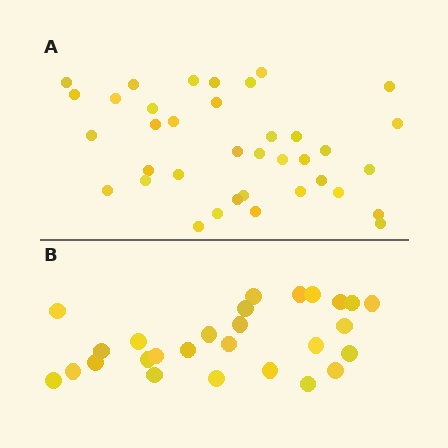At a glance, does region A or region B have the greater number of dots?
Region A (the top region) has more dots.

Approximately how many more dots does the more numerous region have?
Region A has roughly 10 or so more dots than region B.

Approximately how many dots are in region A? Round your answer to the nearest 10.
About 40 dots. (The exact count is 37, which rounds to 40.)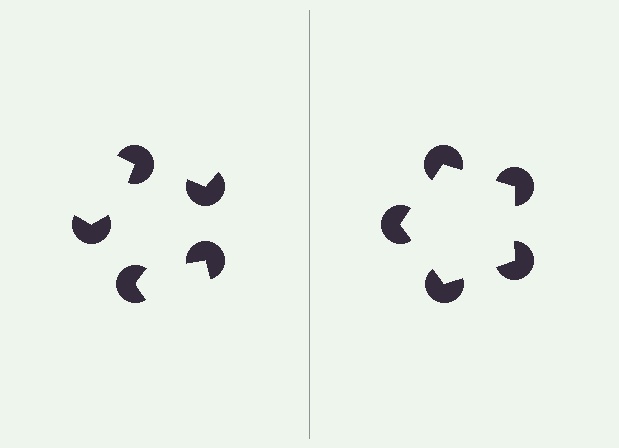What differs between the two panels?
The pac-man discs are positioned identically on both sides; only the wedge orientations differ. On the right they align to a pentagon; on the left they are misaligned.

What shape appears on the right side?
An illusory pentagon.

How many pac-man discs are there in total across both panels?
10 — 5 on each side.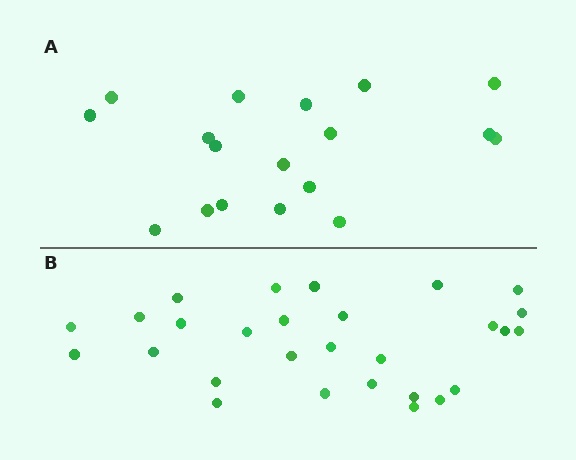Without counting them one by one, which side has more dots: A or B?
Region B (the bottom region) has more dots.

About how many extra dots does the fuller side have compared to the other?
Region B has roughly 10 or so more dots than region A.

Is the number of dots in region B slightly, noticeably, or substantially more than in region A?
Region B has substantially more. The ratio is roughly 1.6 to 1.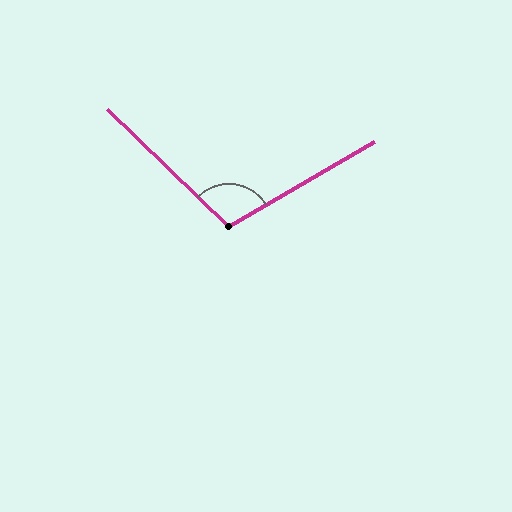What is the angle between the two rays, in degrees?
Approximately 106 degrees.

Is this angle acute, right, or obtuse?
It is obtuse.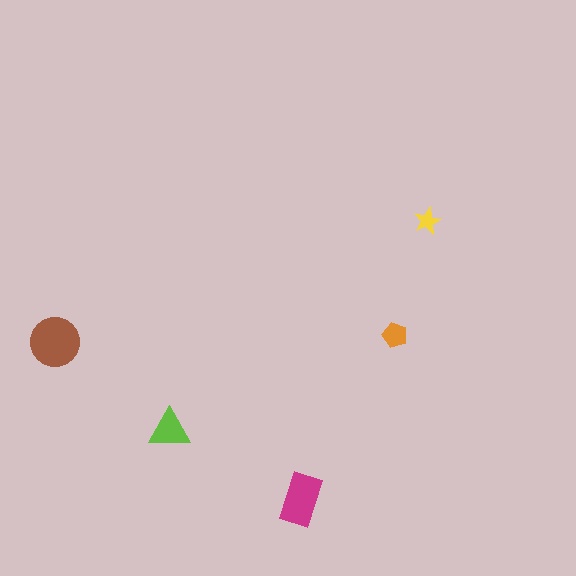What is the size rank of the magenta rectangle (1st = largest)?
2nd.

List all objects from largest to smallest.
The brown circle, the magenta rectangle, the lime triangle, the orange pentagon, the yellow star.